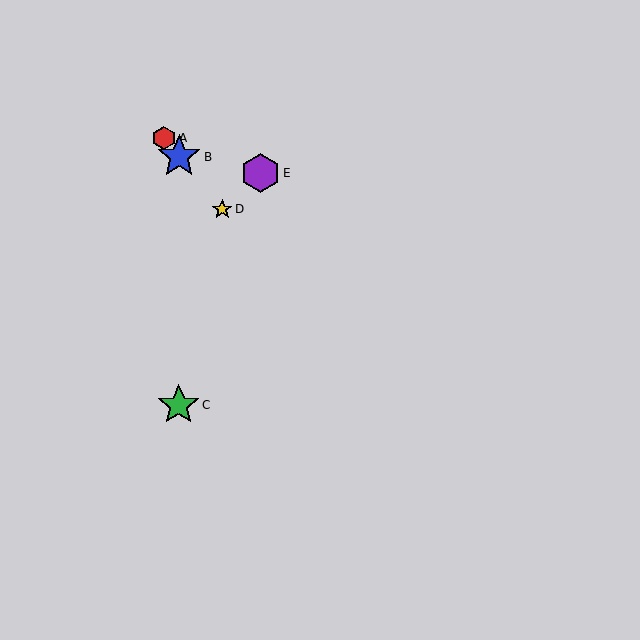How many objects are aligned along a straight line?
3 objects (A, B, D) are aligned along a straight line.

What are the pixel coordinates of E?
Object E is at (260, 173).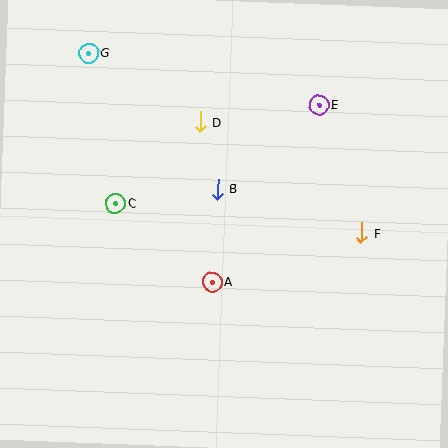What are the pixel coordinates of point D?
Point D is at (200, 122).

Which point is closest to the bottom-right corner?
Point F is closest to the bottom-right corner.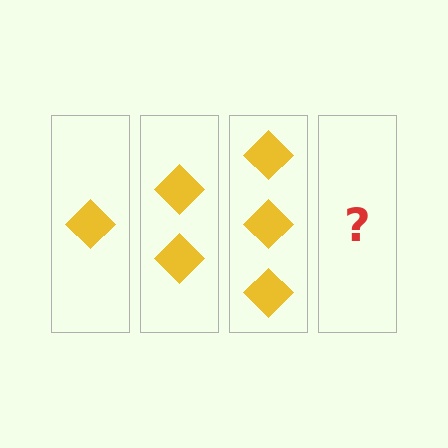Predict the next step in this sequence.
The next step is 4 diamonds.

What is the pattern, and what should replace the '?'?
The pattern is that each step adds one more diamond. The '?' should be 4 diamonds.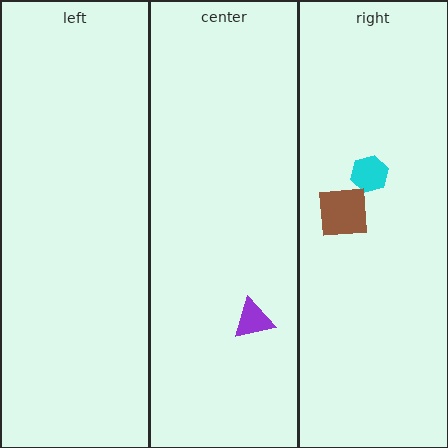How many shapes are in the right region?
2.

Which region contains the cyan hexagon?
The right region.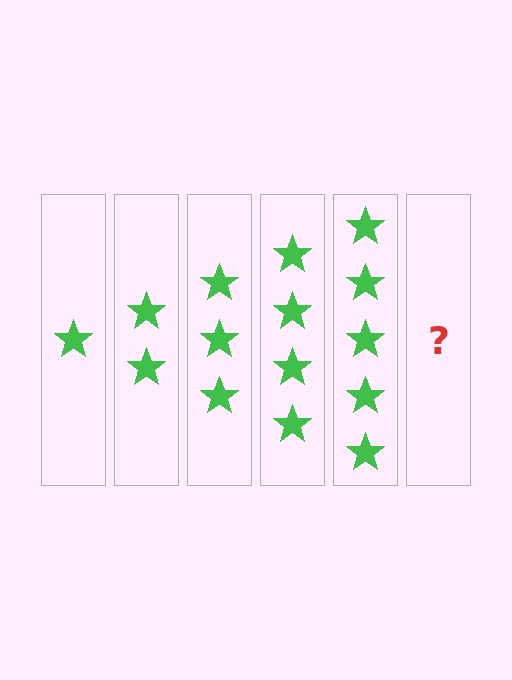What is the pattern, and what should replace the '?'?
The pattern is that each step adds one more star. The '?' should be 6 stars.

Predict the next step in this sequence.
The next step is 6 stars.